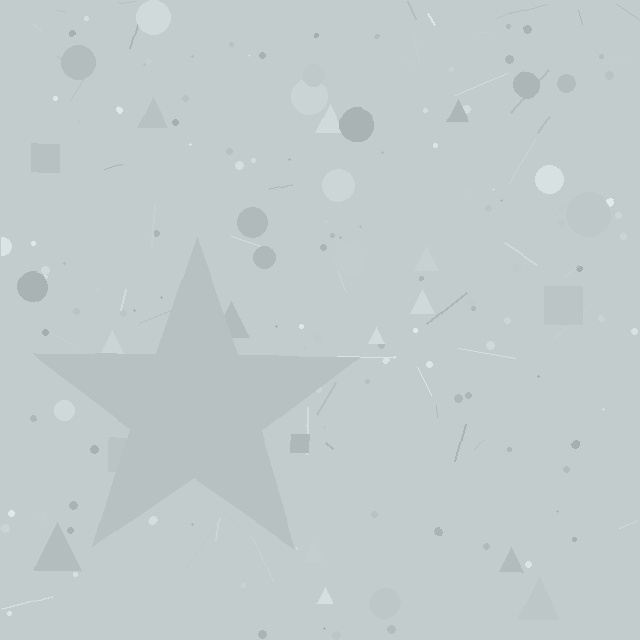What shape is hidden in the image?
A star is hidden in the image.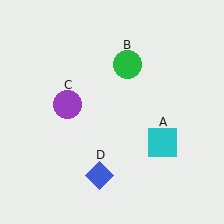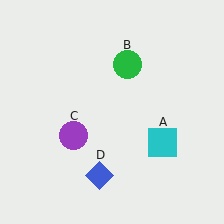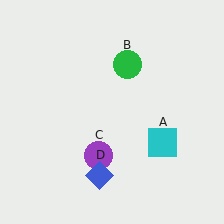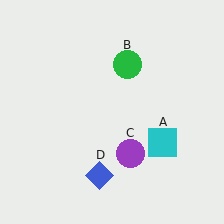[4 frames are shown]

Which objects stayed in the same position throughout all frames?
Cyan square (object A) and green circle (object B) and blue diamond (object D) remained stationary.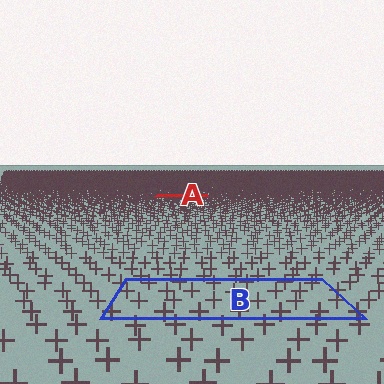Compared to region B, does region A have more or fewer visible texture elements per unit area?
Region A has more texture elements per unit area — they are packed more densely because it is farther away.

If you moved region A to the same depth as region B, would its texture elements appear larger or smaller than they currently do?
They would appear larger. At a closer depth, the same texture elements are projected at a bigger on-screen size.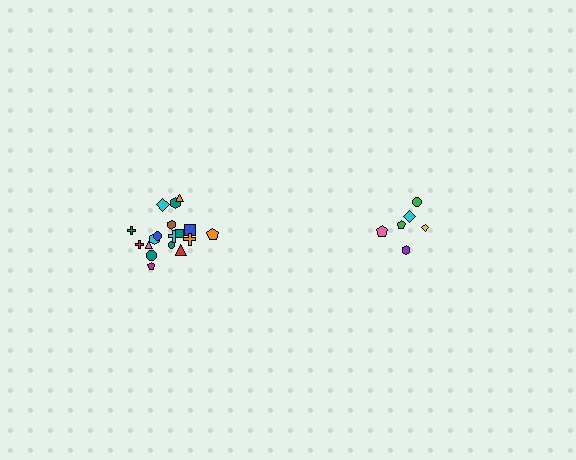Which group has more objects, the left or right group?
The left group.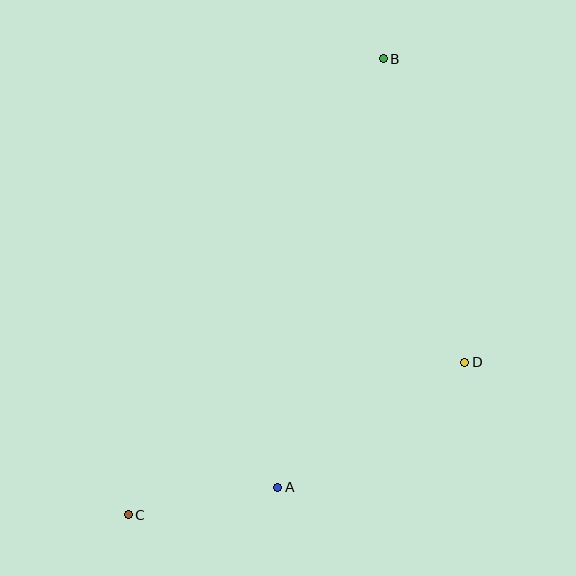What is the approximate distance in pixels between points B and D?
The distance between B and D is approximately 315 pixels.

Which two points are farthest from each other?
Points B and C are farthest from each other.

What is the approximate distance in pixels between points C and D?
The distance between C and D is approximately 369 pixels.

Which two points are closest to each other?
Points A and C are closest to each other.